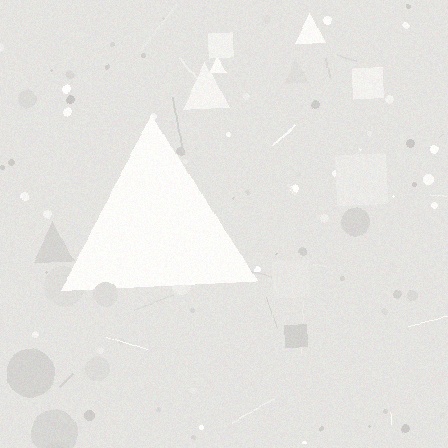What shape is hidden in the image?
A triangle is hidden in the image.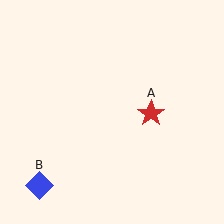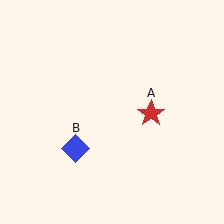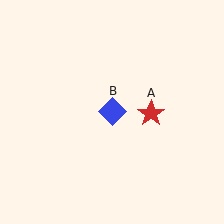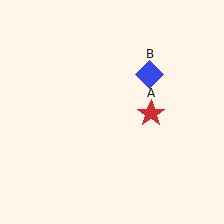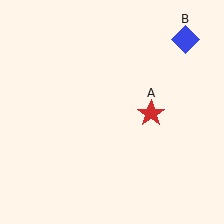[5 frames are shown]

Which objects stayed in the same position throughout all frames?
Red star (object A) remained stationary.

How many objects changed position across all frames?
1 object changed position: blue diamond (object B).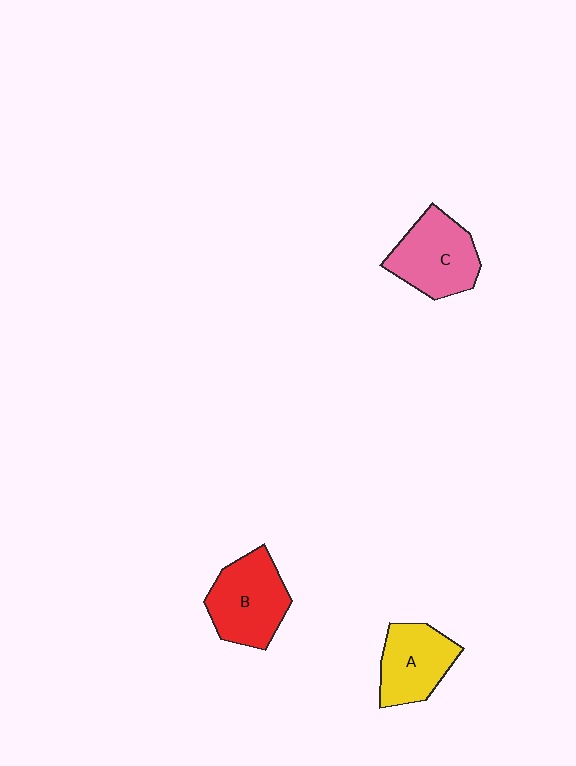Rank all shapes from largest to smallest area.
From largest to smallest: B (red), C (pink), A (yellow).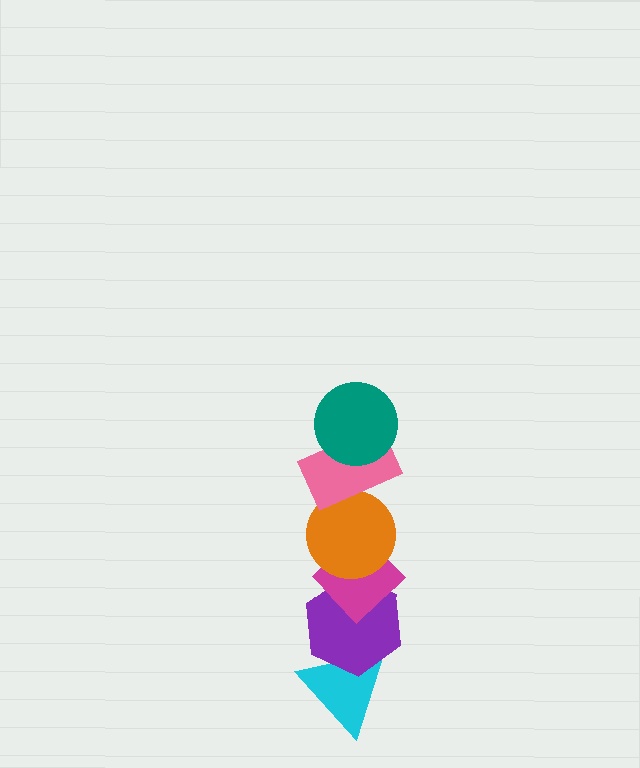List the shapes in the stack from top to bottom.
From top to bottom: the teal circle, the pink rectangle, the orange circle, the magenta diamond, the purple hexagon, the cyan triangle.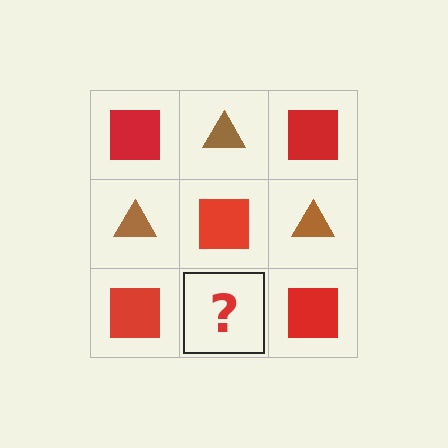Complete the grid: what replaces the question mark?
The question mark should be replaced with a brown triangle.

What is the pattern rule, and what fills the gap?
The rule is that it alternates red square and brown triangle in a checkerboard pattern. The gap should be filled with a brown triangle.